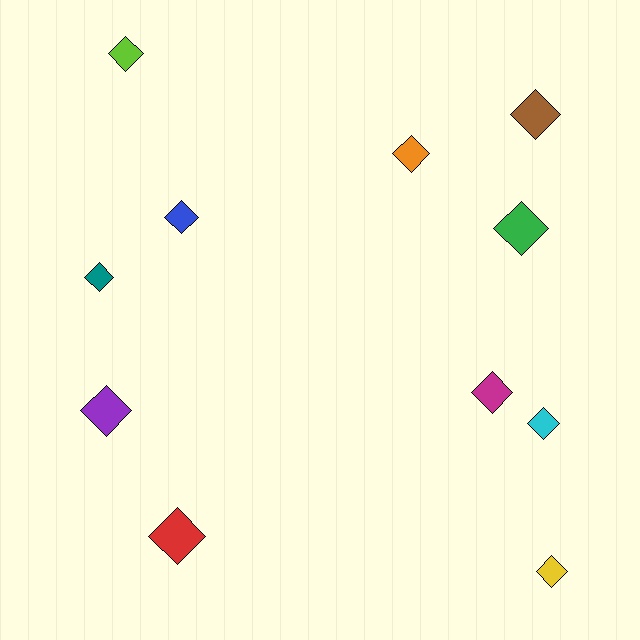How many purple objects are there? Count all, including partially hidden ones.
There is 1 purple object.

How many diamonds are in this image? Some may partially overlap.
There are 11 diamonds.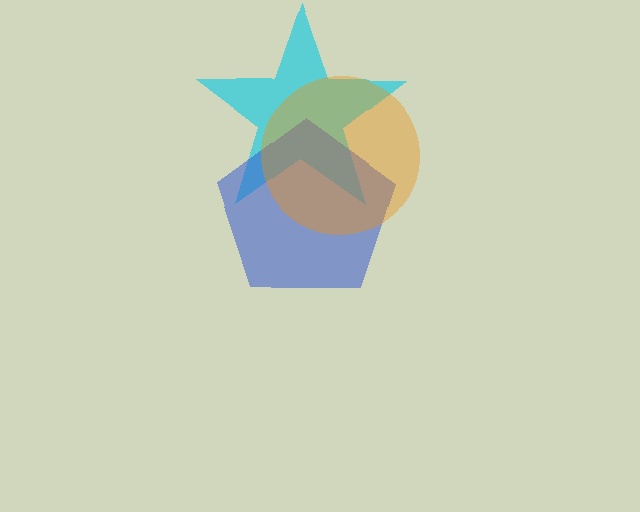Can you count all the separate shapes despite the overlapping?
Yes, there are 3 separate shapes.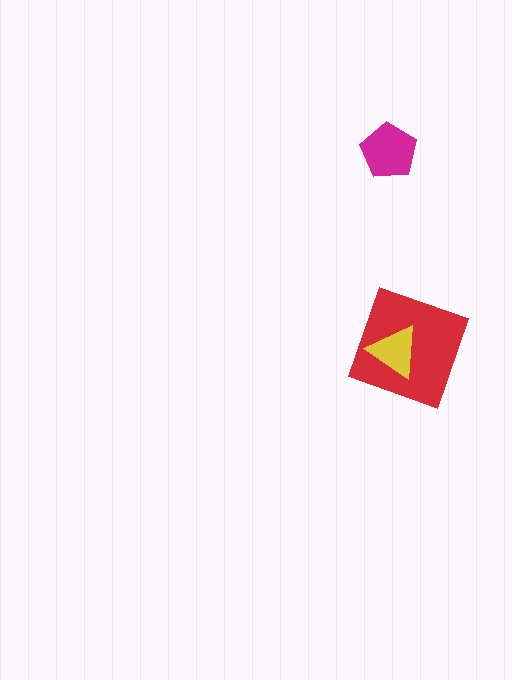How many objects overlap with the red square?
1 object overlaps with the red square.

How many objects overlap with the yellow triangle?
1 object overlaps with the yellow triangle.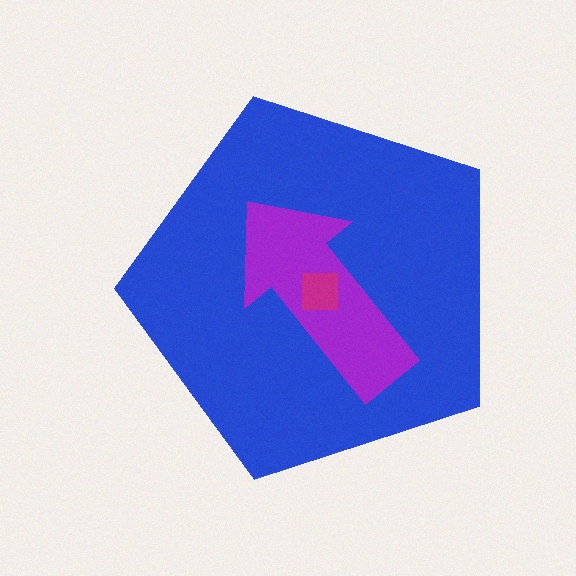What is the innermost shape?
The magenta square.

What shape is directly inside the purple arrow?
The magenta square.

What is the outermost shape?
The blue pentagon.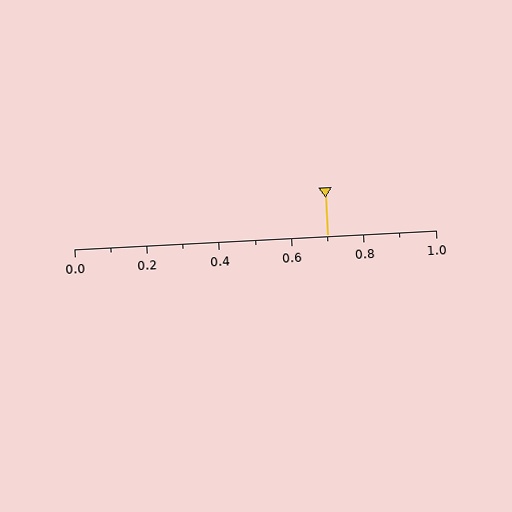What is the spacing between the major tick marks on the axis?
The major ticks are spaced 0.2 apart.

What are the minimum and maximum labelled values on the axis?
The axis runs from 0.0 to 1.0.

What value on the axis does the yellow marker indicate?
The marker indicates approximately 0.7.